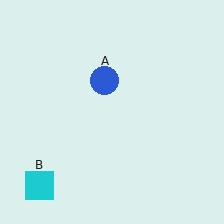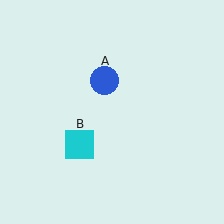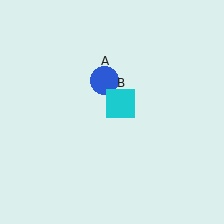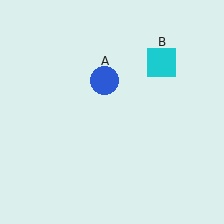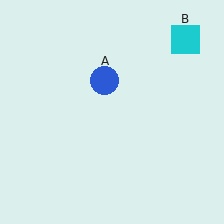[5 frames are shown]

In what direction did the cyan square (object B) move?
The cyan square (object B) moved up and to the right.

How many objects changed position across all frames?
1 object changed position: cyan square (object B).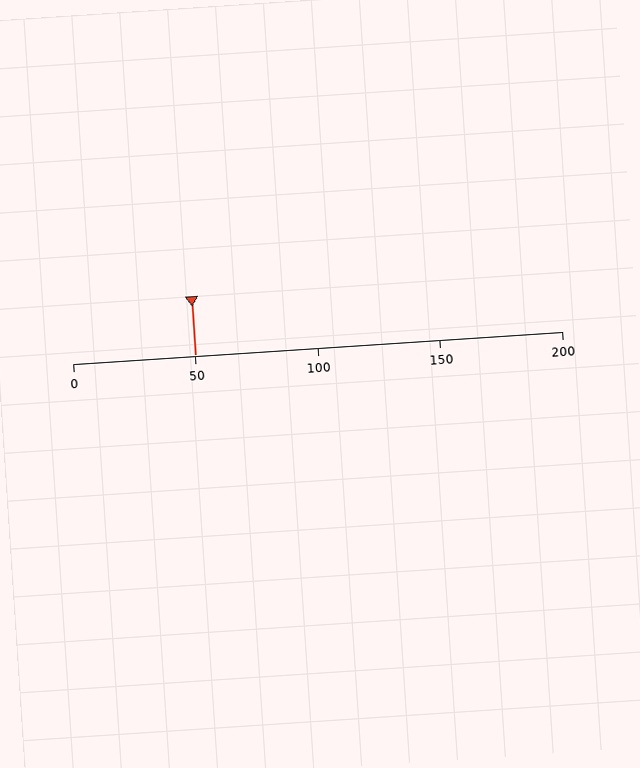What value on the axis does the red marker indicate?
The marker indicates approximately 50.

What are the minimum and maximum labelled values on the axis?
The axis runs from 0 to 200.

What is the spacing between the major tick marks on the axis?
The major ticks are spaced 50 apart.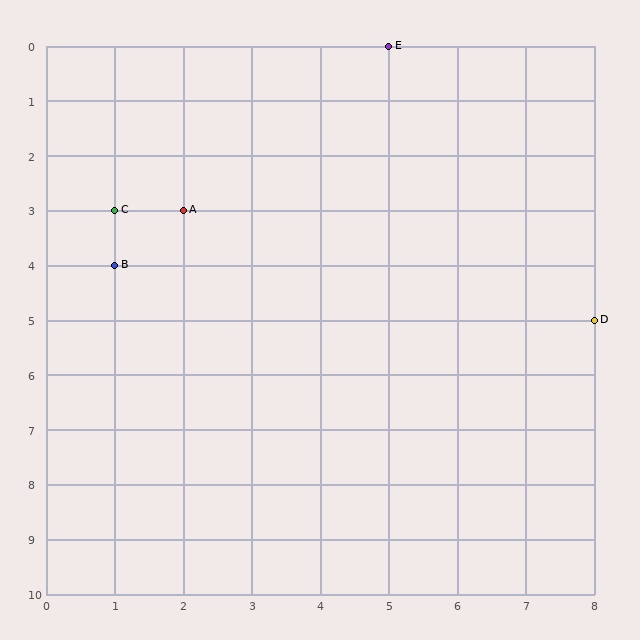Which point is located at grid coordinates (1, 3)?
Point C is at (1, 3).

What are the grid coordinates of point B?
Point B is at grid coordinates (1, 4).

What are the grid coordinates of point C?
Point C is at grid coordinates (1, 3).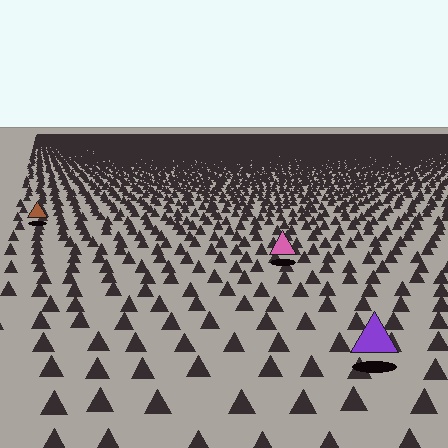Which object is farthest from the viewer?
The brown triangle is farthest from the viewer. It appears smaller and the ground texture around it is denser.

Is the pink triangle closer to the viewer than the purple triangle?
No. The purple triangle is closer — you can tell from the texture gradient: the ground texture is coarser near it.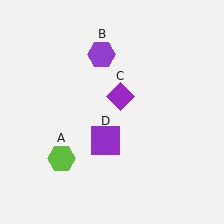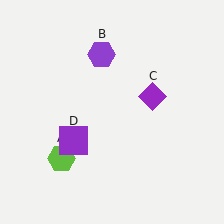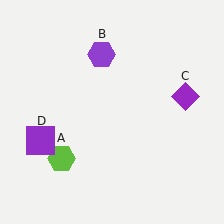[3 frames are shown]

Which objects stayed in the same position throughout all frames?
Lime hexagon (object A) and purple hexagon (object B) remained stationary.